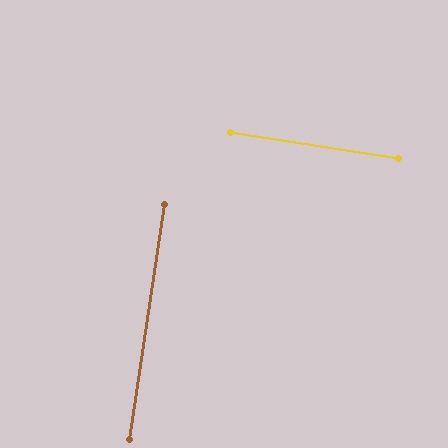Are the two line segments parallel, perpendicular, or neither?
Perpendicular — they meet at approximately 90°.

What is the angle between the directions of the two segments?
Approximately 90 degrees.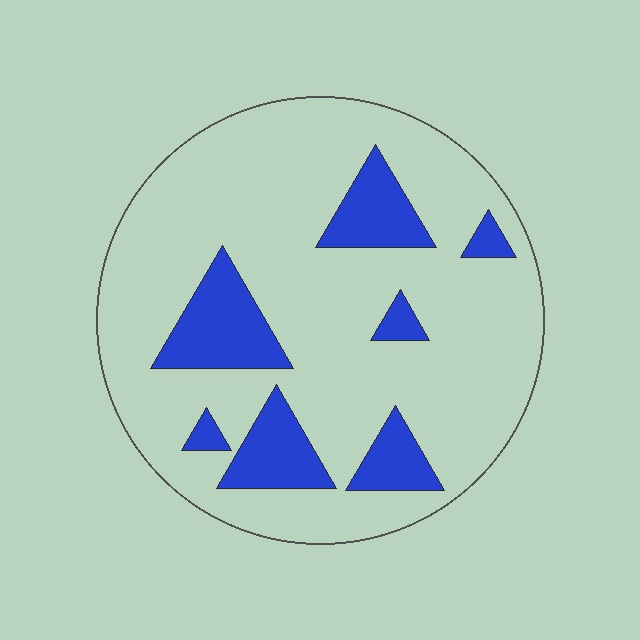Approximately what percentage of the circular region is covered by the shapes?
Approximately 20%.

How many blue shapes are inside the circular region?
7.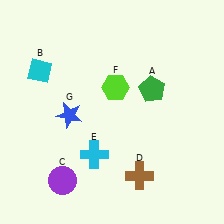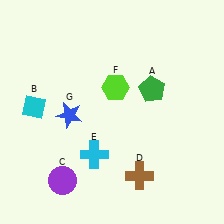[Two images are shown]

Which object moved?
The cyan diamond (B) moved down.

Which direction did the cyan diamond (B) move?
The cyan diamond (B) moved down.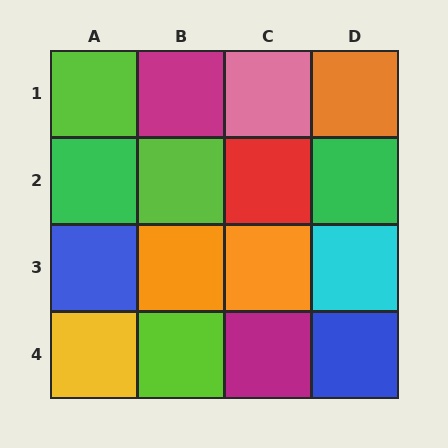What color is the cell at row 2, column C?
Red.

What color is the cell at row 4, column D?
Blue.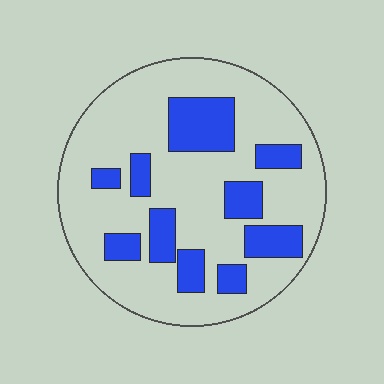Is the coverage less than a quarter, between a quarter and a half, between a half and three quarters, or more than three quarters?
Between a quarter and a half.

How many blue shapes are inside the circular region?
10.